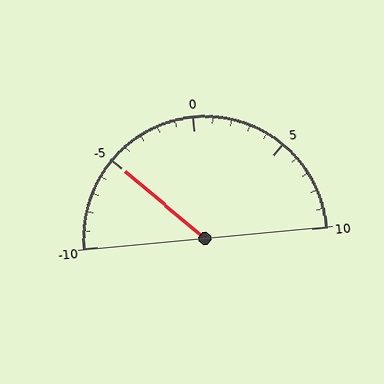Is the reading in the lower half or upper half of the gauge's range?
The reading is in the lower half of the range (-10 to 10).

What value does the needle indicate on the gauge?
The needle indicates approximately -5.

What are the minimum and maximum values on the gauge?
The gauge ranges from -10 to 10.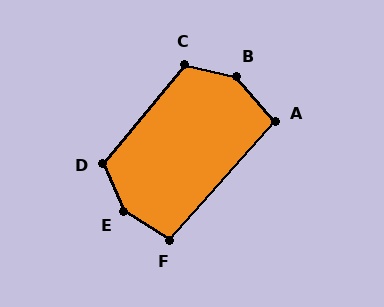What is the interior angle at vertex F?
Approximately 100 degrees (obtuse).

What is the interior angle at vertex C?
Approximately 117 degrees (obtuse).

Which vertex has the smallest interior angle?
A, at approximately 98 degrees.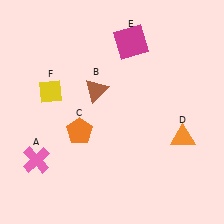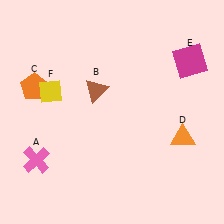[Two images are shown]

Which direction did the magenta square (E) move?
The magenta square (E) moved right.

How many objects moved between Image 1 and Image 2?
2 objects moved between the two images.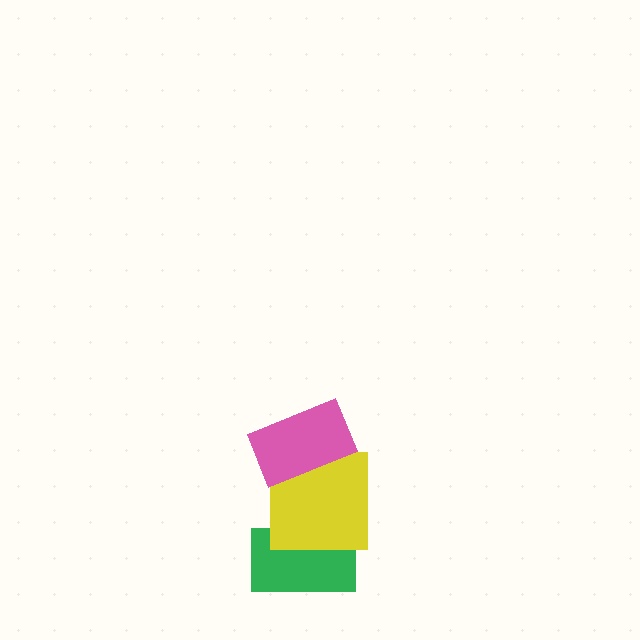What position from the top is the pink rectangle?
The pink rectangle is 1st from the top.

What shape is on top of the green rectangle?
The yellow square is on top of the green rectangle.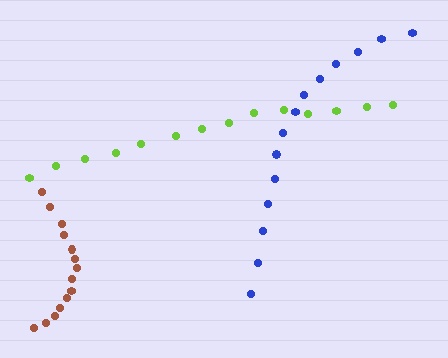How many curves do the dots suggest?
There are 3 distinct paths.